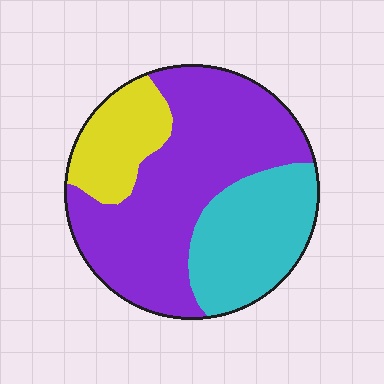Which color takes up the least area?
Yellow, at roughly 15%.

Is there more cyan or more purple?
Purple.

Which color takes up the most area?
Purple, at roughly 55%.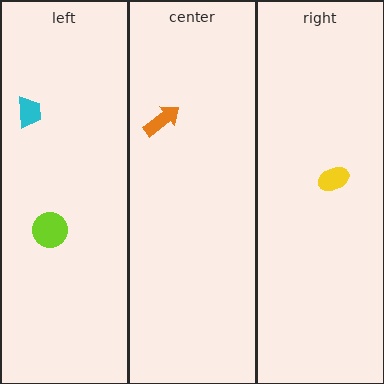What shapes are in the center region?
The orange arrow.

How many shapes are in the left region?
2.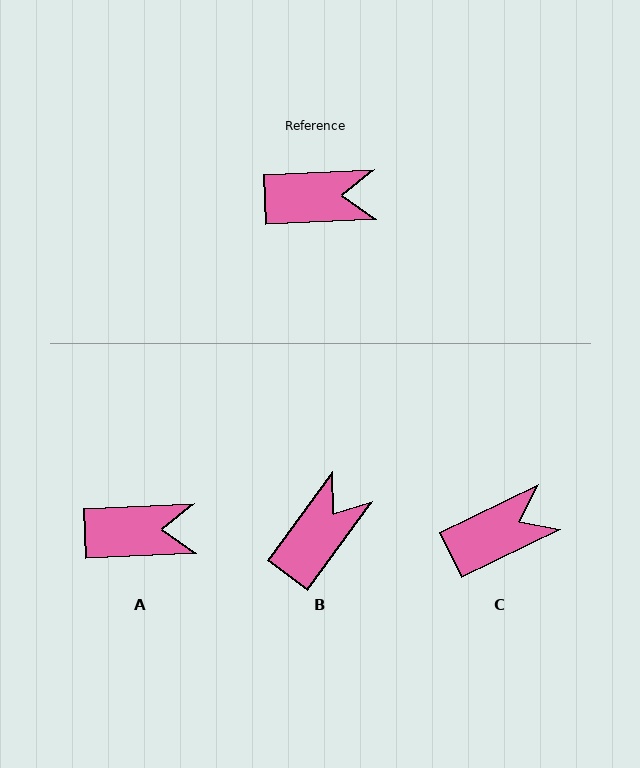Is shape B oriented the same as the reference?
No, it is off by about 51 degrees.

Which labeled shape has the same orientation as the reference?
A.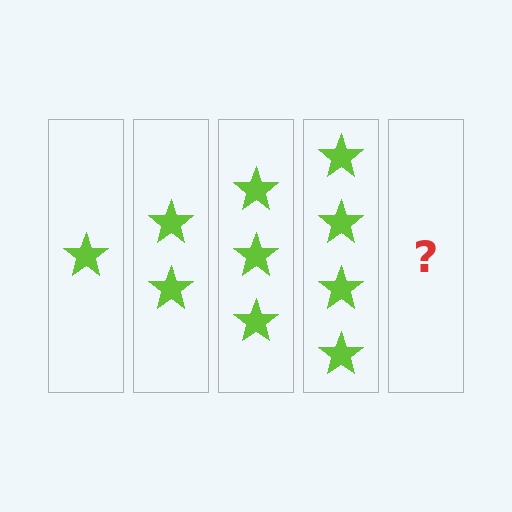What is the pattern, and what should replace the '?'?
The pattern is that each step adds one more star. The '?' should be 5 stars.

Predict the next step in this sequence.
The next step is 5 stars.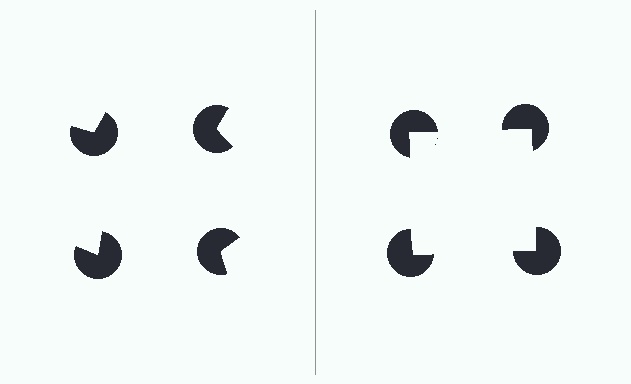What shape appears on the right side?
An illusory square.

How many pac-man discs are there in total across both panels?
8 — 4 on each side.